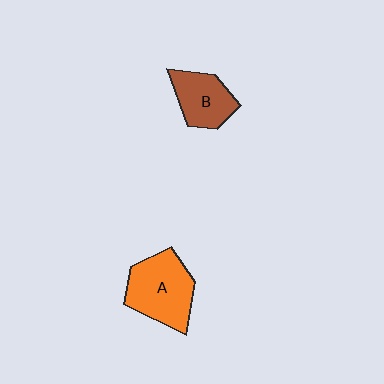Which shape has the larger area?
Shape A (orange).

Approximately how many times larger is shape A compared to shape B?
Approximately 1.4 times.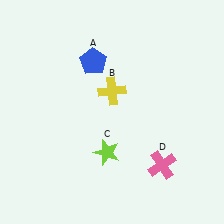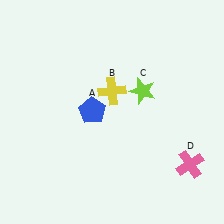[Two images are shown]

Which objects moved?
The objects that moved are: the blue pentagon (A), the lime star (C), the pink cross (D).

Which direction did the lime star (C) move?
The lime star (C) moved up.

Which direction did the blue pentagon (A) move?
The blue pentagon (A) moved down.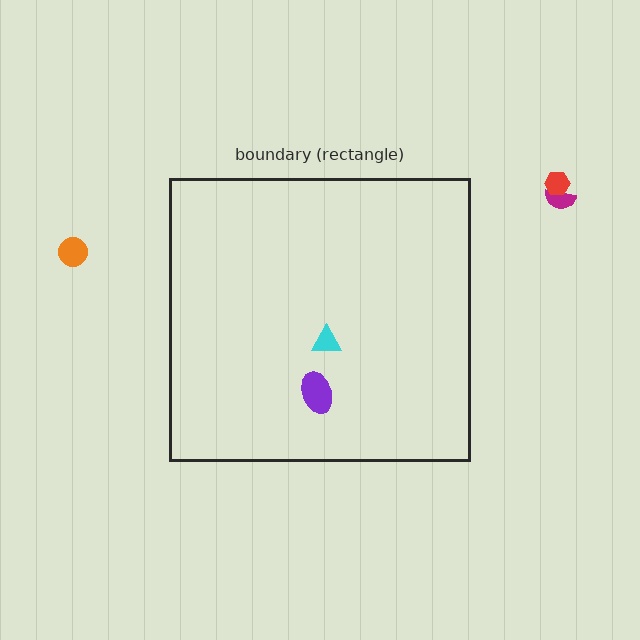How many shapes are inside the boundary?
2 inside, 3 outside.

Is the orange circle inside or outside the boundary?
Outside.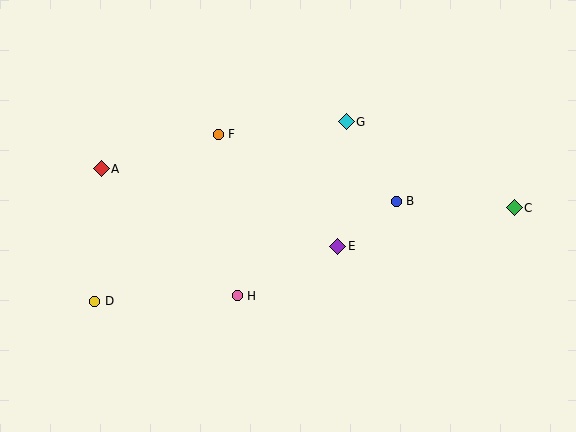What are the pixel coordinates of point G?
Point G is at (346, 122).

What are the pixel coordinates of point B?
Point B is at (396, 201).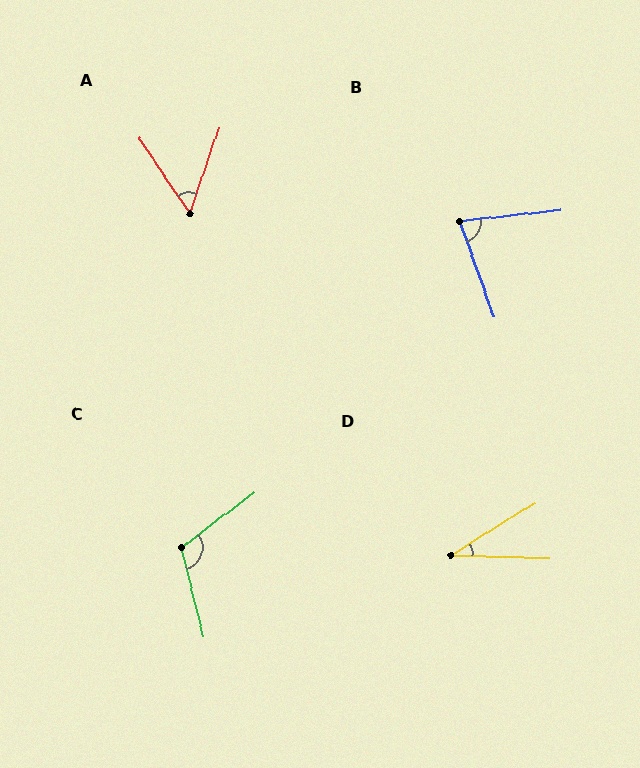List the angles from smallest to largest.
D (34°), A (53°), B (76°), C (113°).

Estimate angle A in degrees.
Approximately 53 degrees.